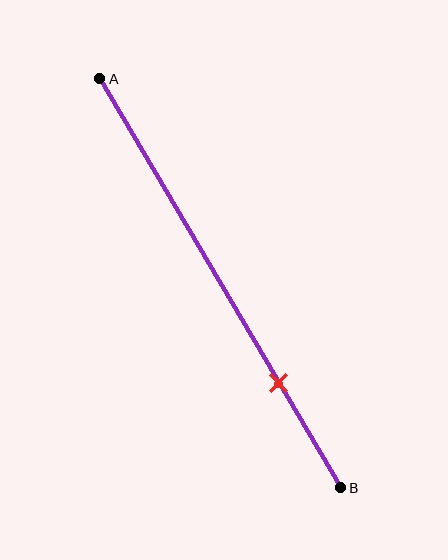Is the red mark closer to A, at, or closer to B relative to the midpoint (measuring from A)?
The red mark is closer to point B than the midpoint of segment AB.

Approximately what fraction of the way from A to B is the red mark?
The red mark is approximately 75% of the way from A to B.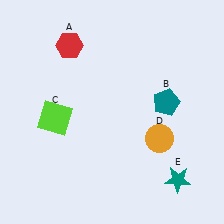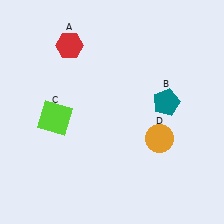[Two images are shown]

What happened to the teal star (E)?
The teal star (E) was removed in Image 2. It was in the bottom-right area of Image 1.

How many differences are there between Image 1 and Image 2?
There is 1 difference between the two images.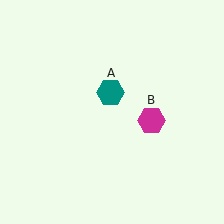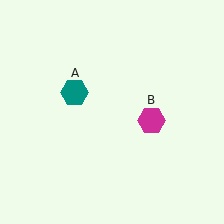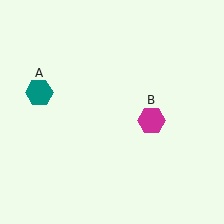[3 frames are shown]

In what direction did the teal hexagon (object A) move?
The teal hexagon (object A) moved left.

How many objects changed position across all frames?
1 object changed position: teal hexagon (object A).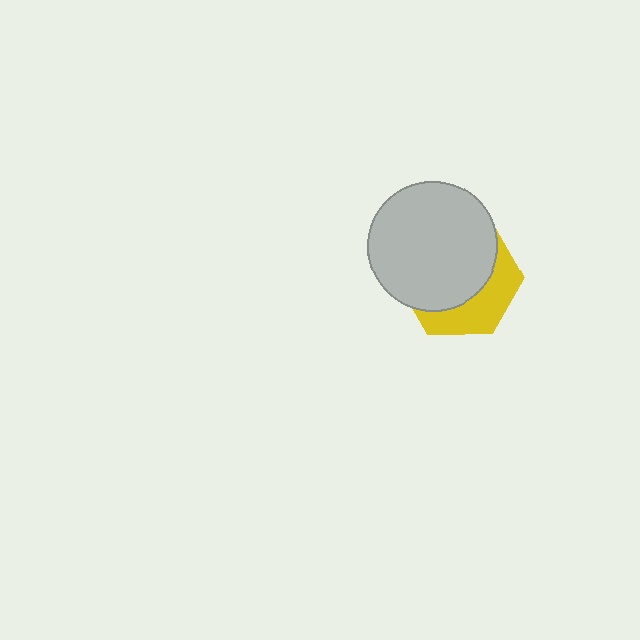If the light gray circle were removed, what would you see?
You would see the complete yellow hexagon.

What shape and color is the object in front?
The object in front is a light gray circle.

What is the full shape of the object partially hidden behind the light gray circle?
The partially hidden object is a yellow hexagon.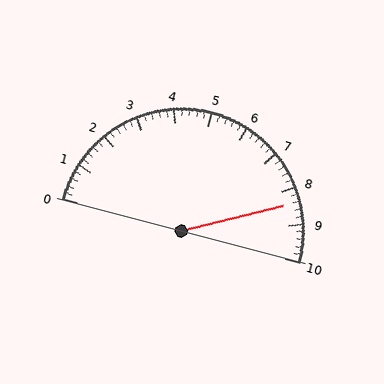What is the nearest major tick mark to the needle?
The nearest major tick mark is 8.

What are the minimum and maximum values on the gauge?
The gauge ranges from 0 to 10.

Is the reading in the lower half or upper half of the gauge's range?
The reading is in the upper half of the range (0 to 10).